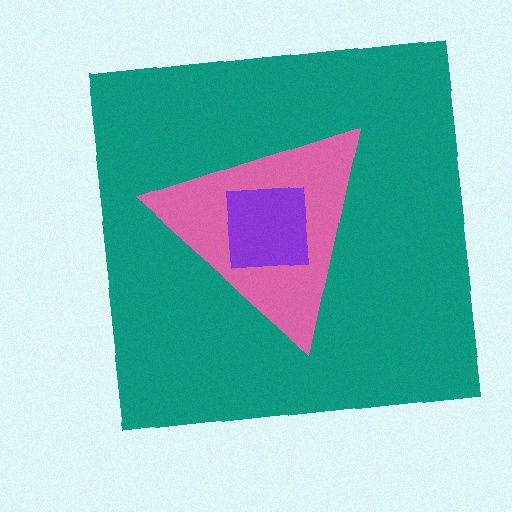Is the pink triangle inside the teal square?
Yes.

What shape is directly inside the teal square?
The pink triangle.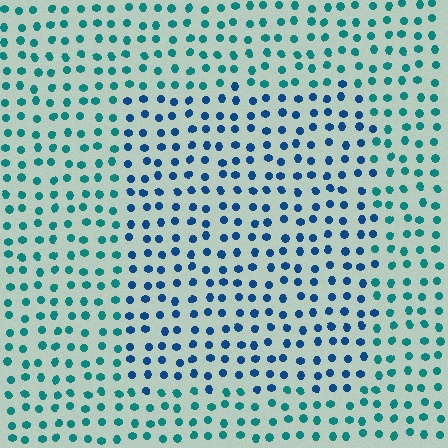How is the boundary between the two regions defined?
The boundary is defined purely by a slight shift in hue (about 35 degrees). Spacing, size, and orientation are identical on both sides.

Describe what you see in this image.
The image is filled with small teal elements in a uniform arrangement. A rectangle-shaped region is visible where the elements are tinted to a slightly different hue, forming a subtle color boundary.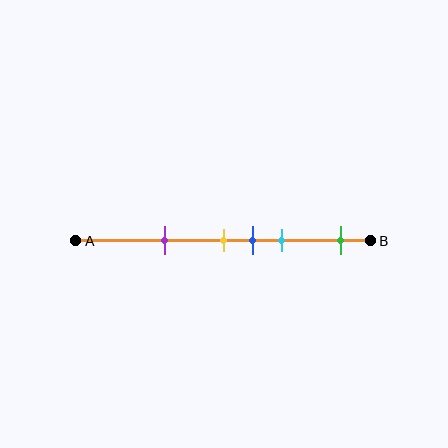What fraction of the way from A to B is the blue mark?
The blue mark is approximately 60% (0.6) of the way from A to B.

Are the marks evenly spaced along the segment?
No, the marks are not evenly spaced.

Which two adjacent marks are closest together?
The yellow and blue marks are the closest adjacent pair.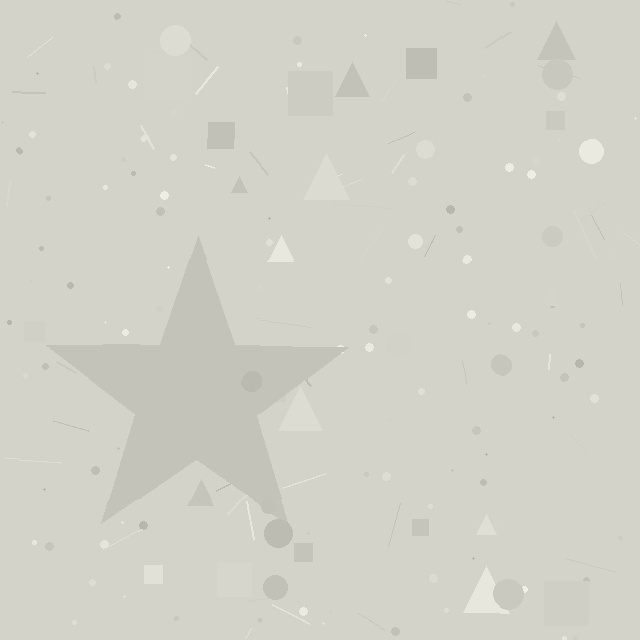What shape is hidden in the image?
A star is hidden in the image.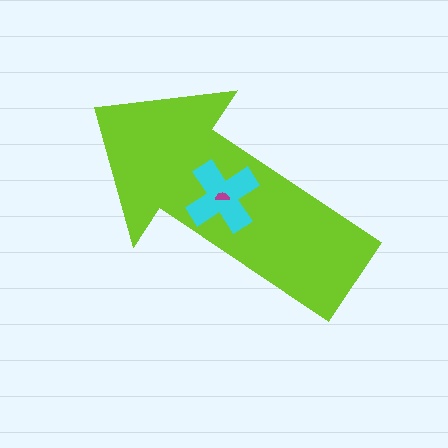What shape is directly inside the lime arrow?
The cyan cross.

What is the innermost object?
The magenta semicircle.